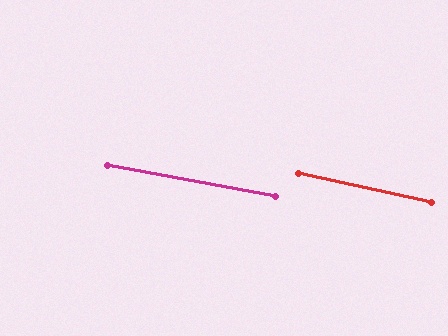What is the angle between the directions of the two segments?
Approximately 2 degrees.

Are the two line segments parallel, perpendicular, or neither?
Parallel — their directions differ by only 1.8°.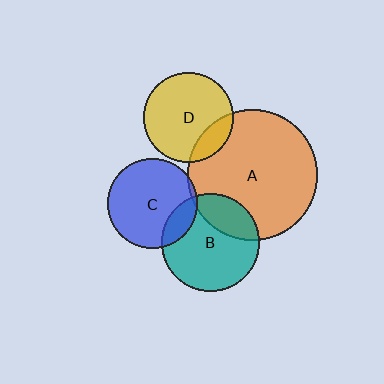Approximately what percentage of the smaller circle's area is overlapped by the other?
Approximately 5%.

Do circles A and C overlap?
Yes.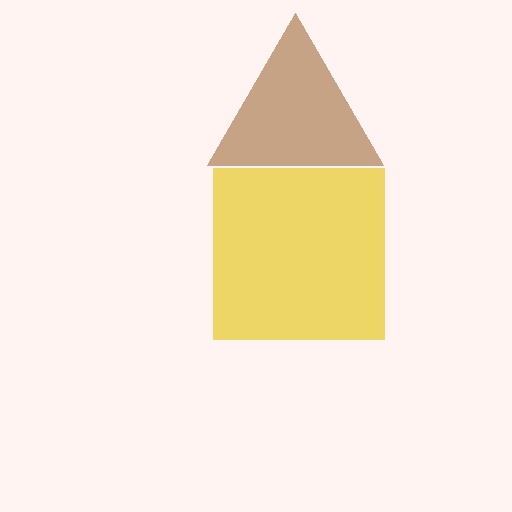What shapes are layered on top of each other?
The layered shapes are: a brown triangle, a yellow square.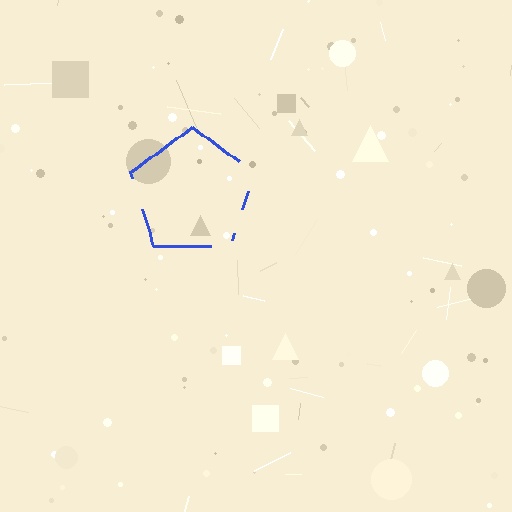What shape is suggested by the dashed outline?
The dashed outline suggests a pentagon.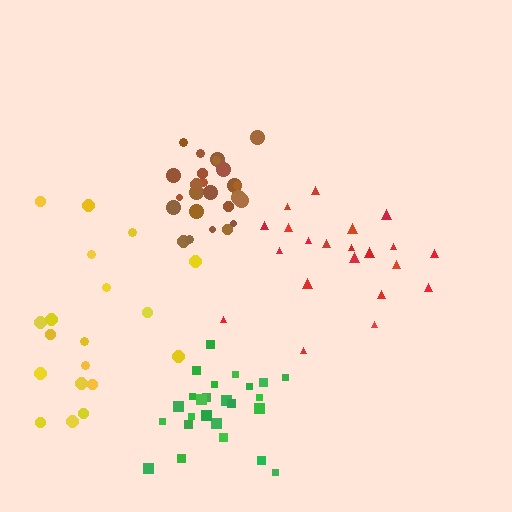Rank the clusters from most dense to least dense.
brown, green, red, yellow.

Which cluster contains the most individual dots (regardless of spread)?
Brown (28).